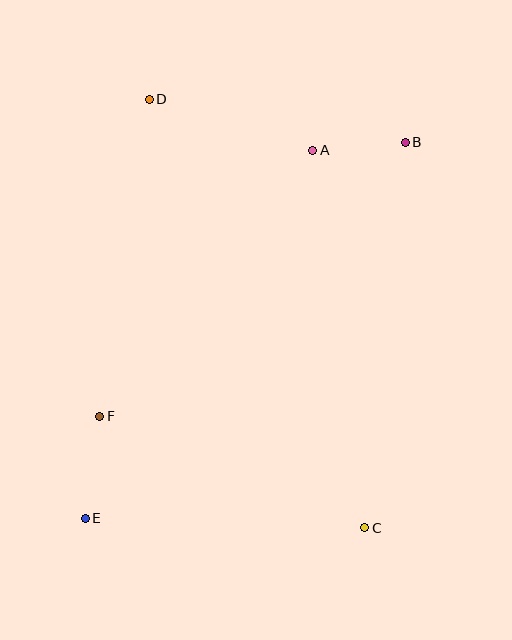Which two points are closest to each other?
Points A and B are closest to each other.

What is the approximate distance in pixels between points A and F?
The distance between A and F is approximately 340 pixels.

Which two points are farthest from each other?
Points B and E are farthest from each other.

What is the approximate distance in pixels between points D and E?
The distance between D and E is approximately 424 pixels.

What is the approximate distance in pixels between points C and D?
The distance between C and D is approximately 479 pixels.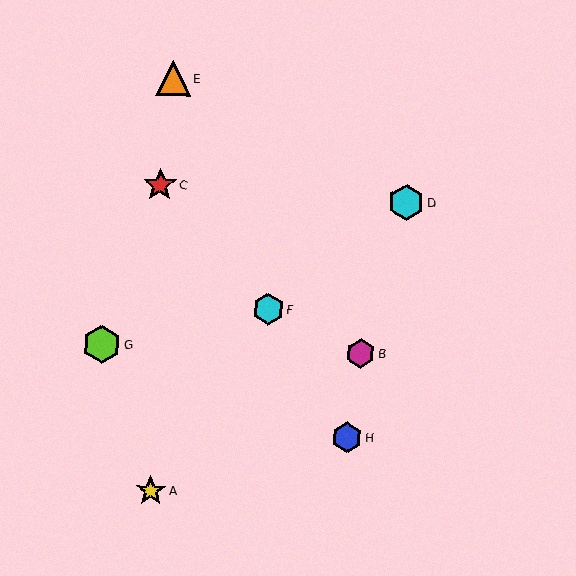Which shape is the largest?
The lime hexagon (labeled G) is the largest.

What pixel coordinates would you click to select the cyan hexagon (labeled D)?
Click at (406, 203) to select the cyan hexagon D.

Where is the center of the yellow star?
The center of the yellow star is at (151, 491).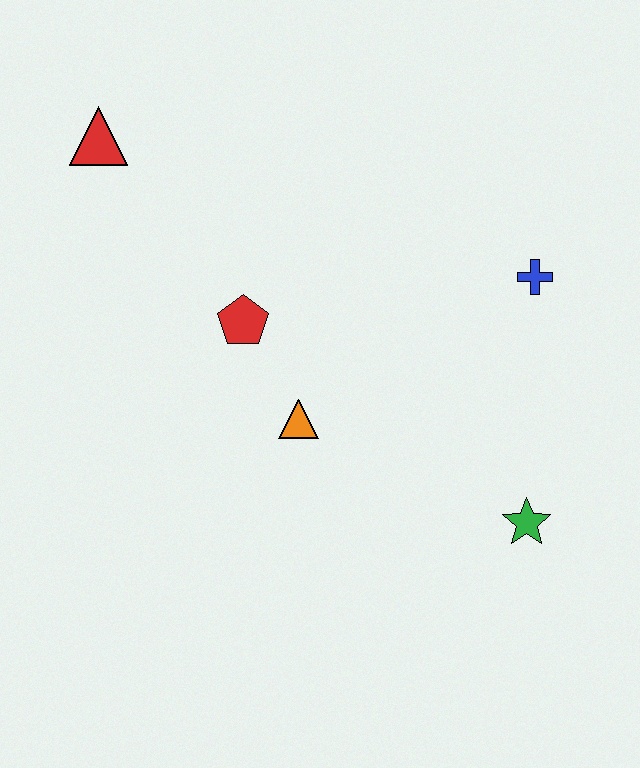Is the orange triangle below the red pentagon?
Yes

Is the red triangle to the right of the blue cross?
No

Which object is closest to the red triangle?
The red pentagon is closest to the red triangle.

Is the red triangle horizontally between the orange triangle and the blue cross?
No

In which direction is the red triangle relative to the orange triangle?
The red triangle is above the orange triangle.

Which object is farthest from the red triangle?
The green star is farthest from the red triangle.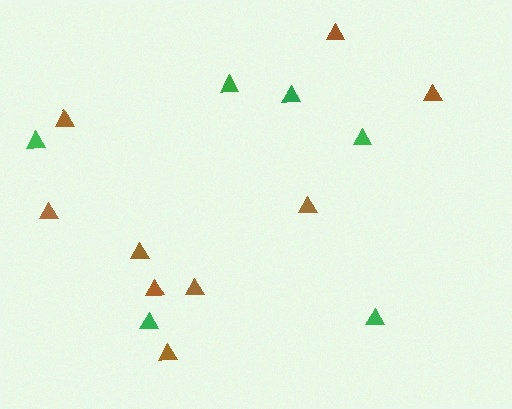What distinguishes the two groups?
There are 2 groups: one group of brown triangles (9) and one group of green triangles (6).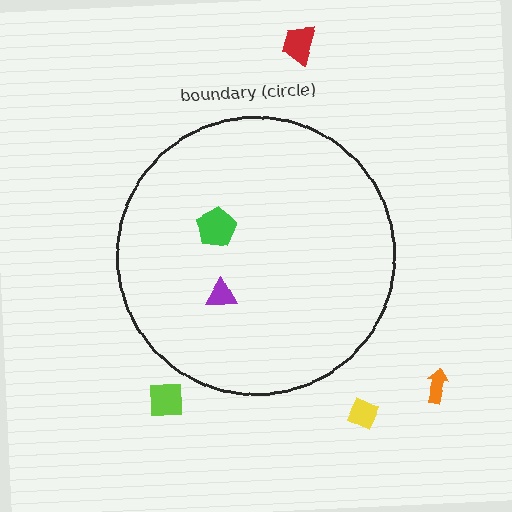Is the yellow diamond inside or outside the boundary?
Outside.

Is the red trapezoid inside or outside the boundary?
Outside.